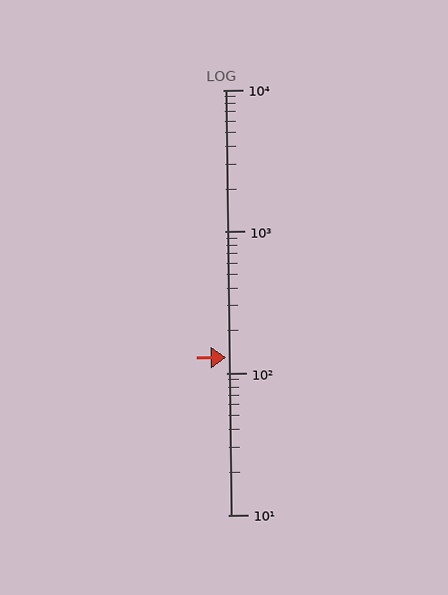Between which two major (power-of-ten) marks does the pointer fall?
The pointer is between 100 and 1000.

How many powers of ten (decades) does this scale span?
The scale spans 3 decades, from 10 to 10000.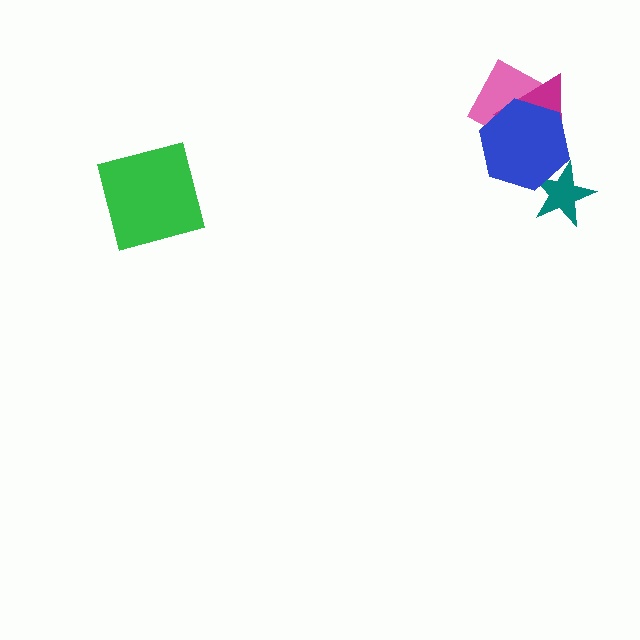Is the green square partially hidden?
No, no other shape covers it.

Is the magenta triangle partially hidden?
Yes, it is partially covered by another shape.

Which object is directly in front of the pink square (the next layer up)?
The magenta triangle is directly in front of the pink square.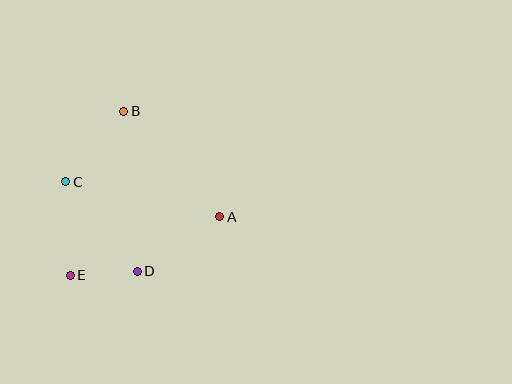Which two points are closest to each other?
Points D and E are closest to each other.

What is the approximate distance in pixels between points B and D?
The distance between B and D is approximately 161 pixels.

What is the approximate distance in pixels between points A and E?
The distance between A and E is approximately 160 pixels.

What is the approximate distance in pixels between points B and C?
The distance between B and C is approximately 91 pixels.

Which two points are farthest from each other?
Points B and E are farthest from each other.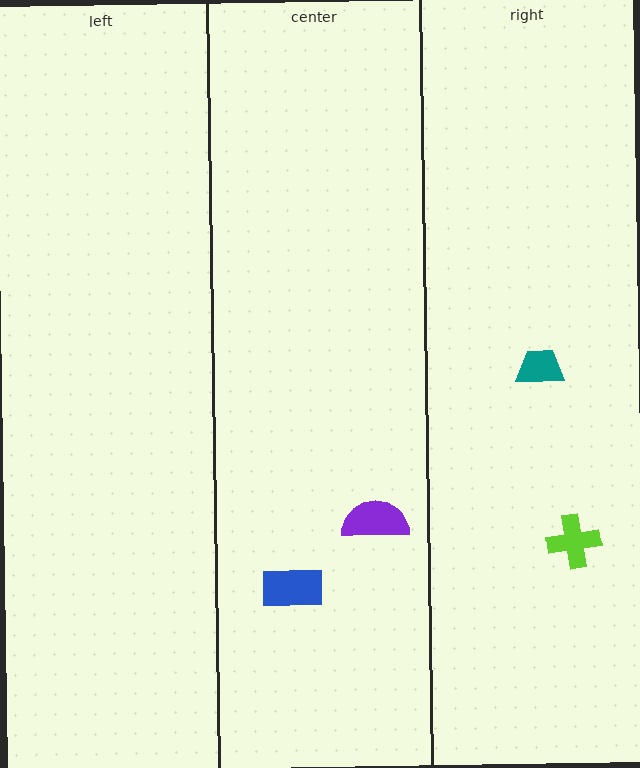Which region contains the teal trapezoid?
The right region.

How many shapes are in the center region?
2.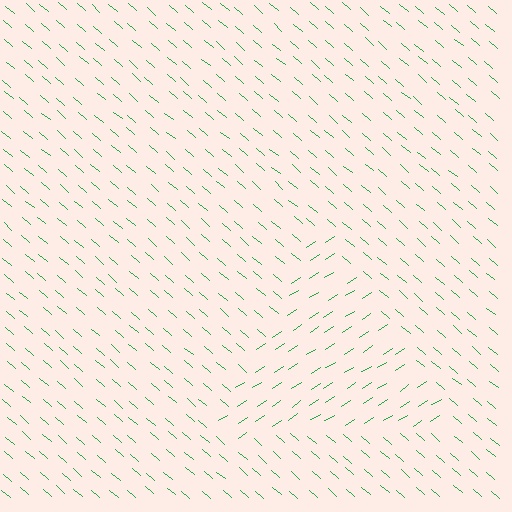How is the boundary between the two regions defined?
The boundary is defined purely by a change in line orientation (approximately 74 degrees difference). All lines are the same color and thickness.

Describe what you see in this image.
The image is filled with small green line segments. A triangle region in the image has lines oriented differently from the surrounding lines, creating a visible texture boundary.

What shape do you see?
I see a triangle.